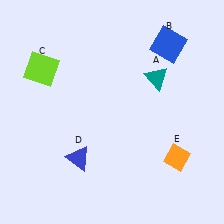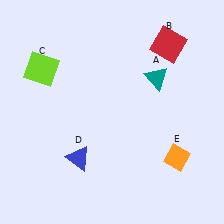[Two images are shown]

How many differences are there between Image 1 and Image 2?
There is 1 difference between the two images.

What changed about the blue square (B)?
In Image 1, B is blue. In Image 2, it changed to red.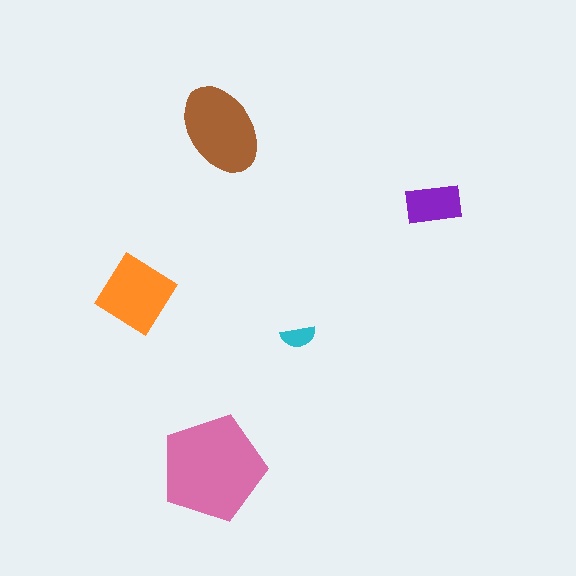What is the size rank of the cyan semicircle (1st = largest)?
5th.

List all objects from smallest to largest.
The cyan semicircle, the purple rectangle, the orange diamond, the brown ellipse, the pink pentagon.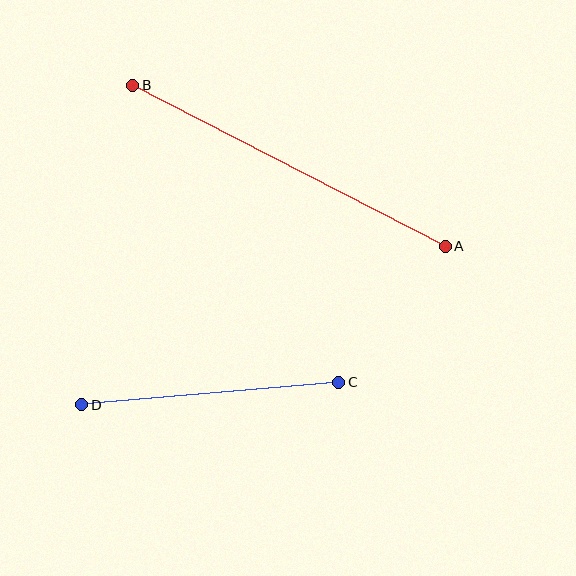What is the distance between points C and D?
The distance is approximately 258 pixels.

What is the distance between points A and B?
The distance is approximately 352 pixels.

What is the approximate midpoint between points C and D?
The midpoint is at approximately (210, 394) pixels.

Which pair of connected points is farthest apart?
Points A and B are farthest apart.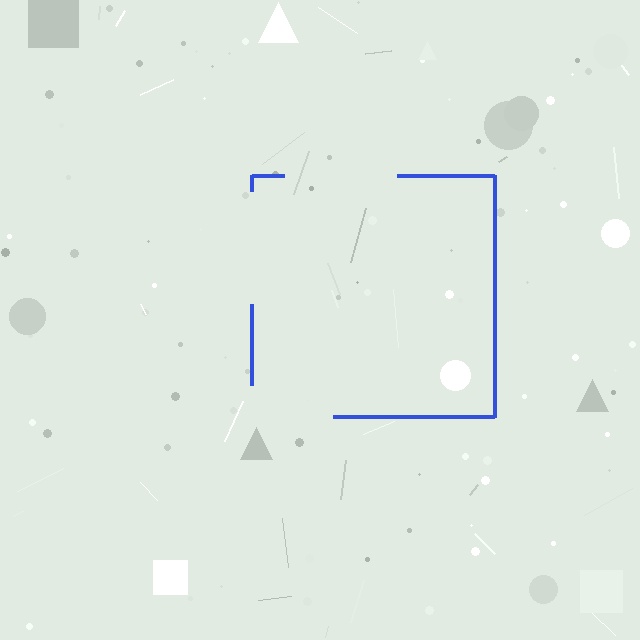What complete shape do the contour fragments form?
The contour fragments form a square.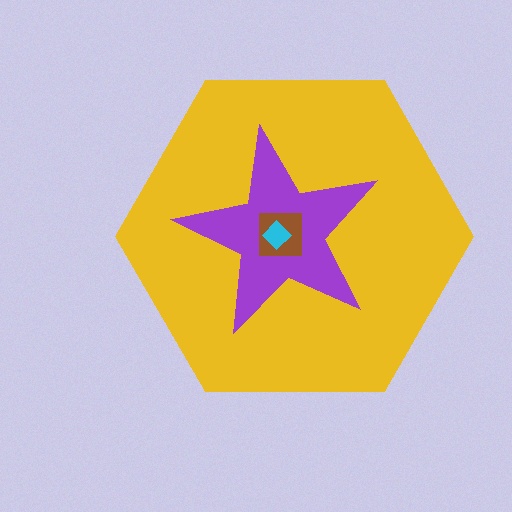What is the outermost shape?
The yellow hexagon.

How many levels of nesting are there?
4.